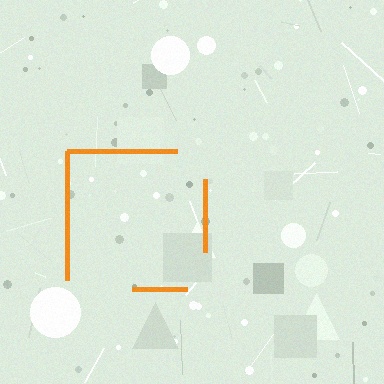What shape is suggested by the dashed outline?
The dashed outline suggests a square.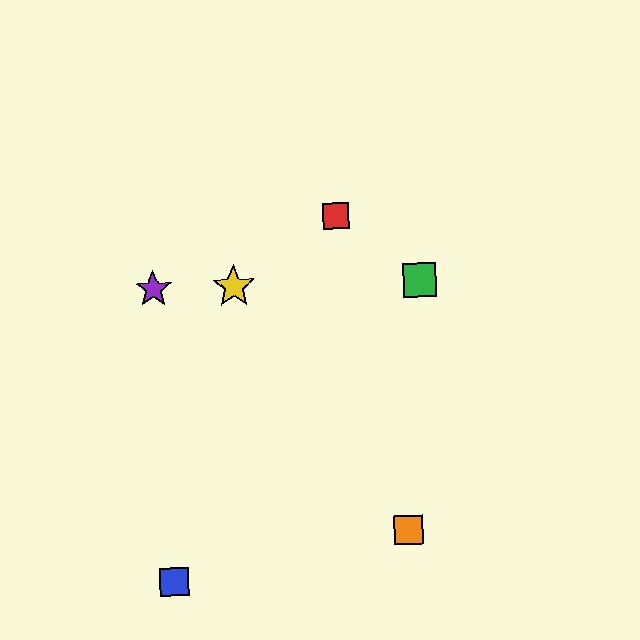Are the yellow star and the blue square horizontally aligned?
No, the yellow star is at y≈286 and the blue square is at y≈582.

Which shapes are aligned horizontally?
The green square, the yellow star, the purple star are aligned horizontally.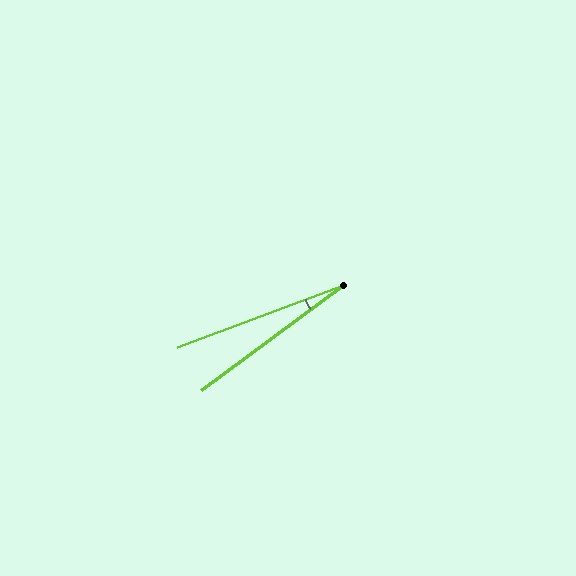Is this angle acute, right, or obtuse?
It is acute.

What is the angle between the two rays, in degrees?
Approximately 16 degrees.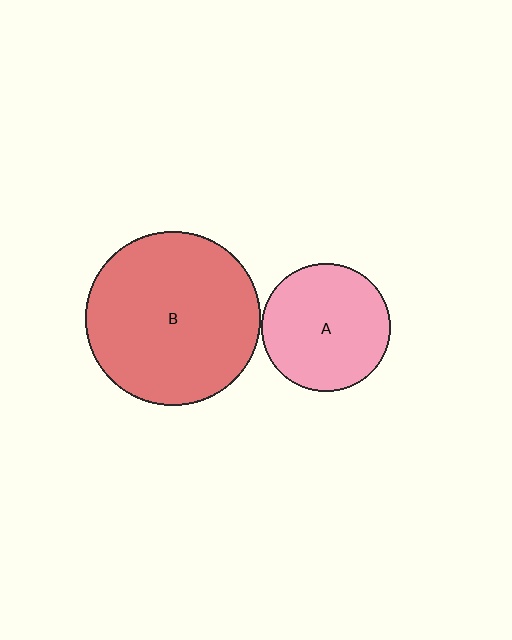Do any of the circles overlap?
No, none of the circles overlap.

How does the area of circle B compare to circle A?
Approximately 1.8 times.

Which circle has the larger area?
Circle B (red).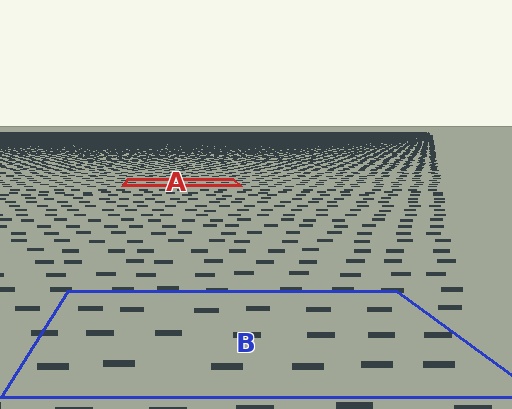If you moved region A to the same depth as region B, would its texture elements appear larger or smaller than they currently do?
They would appear larger. At a closer depth, the same texture elements are projected at a bigger on-screen size.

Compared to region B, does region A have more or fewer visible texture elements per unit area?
Region A has more texture elements per unit area — they are packed more densely because it is farther away.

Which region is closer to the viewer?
Region B is closer. The texture elements there are larger and more spread out.